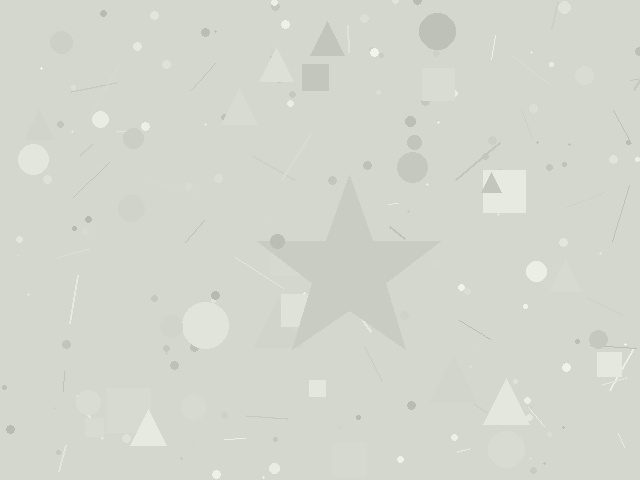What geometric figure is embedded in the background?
A star is embedded in the background.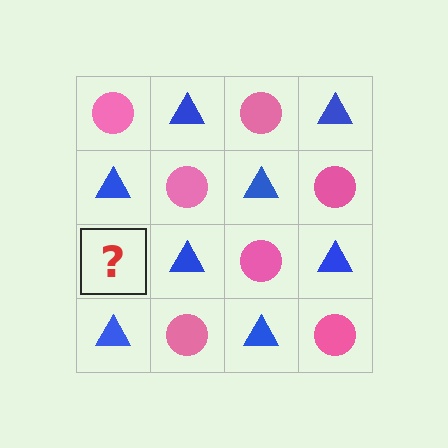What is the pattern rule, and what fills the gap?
The rule is that it alternates pink circle and blue triangle in a checkerboard pattern. The gap should be filled with a pink circle.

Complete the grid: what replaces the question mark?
The question mark should be replaced with a pink circle.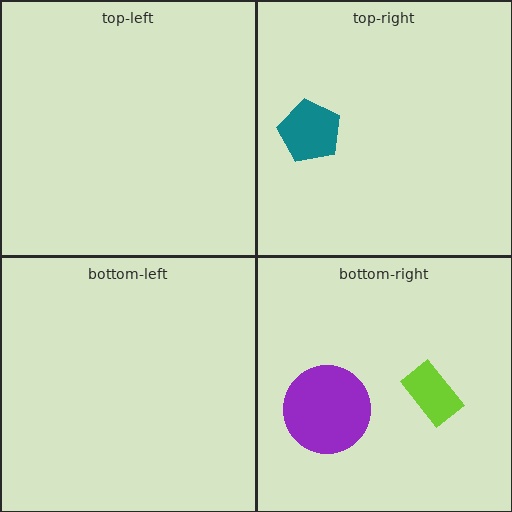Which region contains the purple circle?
The bottom-right region.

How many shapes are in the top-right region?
1.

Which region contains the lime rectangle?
The bottom-right region.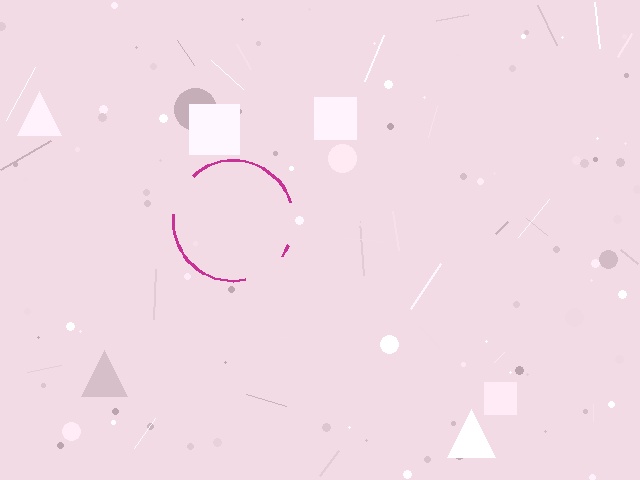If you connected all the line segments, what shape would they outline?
They would outline a circle.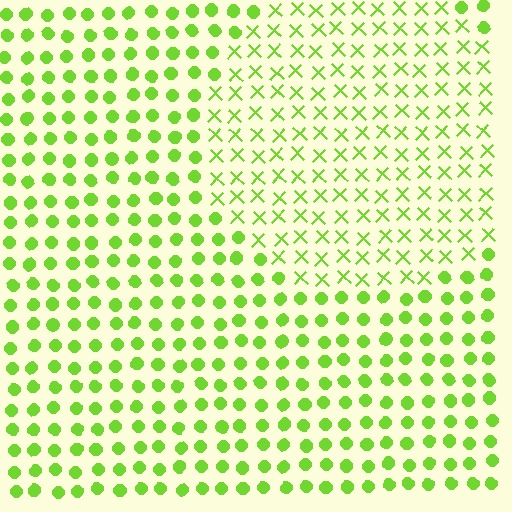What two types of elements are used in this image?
The image uses X marks inside the circle region and circles outside it.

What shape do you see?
I see a circle.